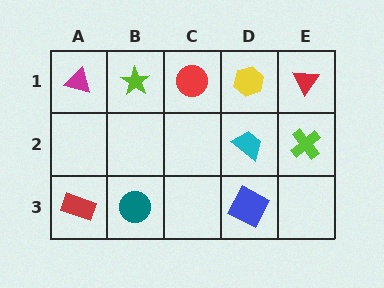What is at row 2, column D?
A cyan trapezoid.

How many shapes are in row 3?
3 shapes.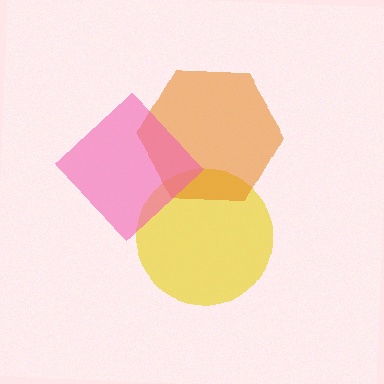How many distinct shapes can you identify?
There are 3 distinct shapes: a yellow circle, an orange hexagon, a pink diamond.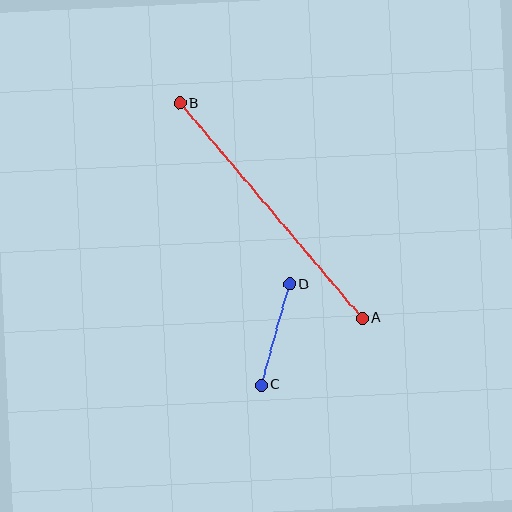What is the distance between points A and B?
The distance is approximately 282 pixels.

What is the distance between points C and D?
The distance is approximately 105 pixels.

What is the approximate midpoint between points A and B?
The midpoint is at approximately (271, 211) pixels.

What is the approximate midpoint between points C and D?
The midpoint is at approximately (275, 335) pixels.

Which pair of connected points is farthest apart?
Points A and B are farthest apart.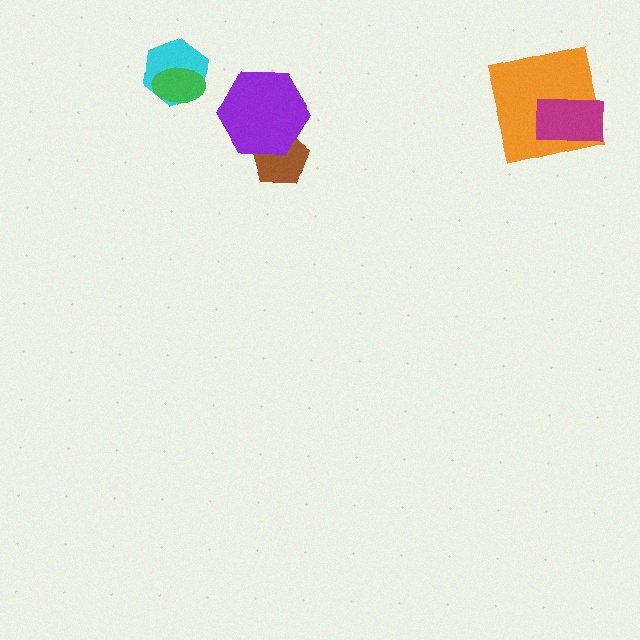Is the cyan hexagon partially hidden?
Yes, it is partially covered by another shape.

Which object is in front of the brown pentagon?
The purple hexagon is in front of the brown pentagon.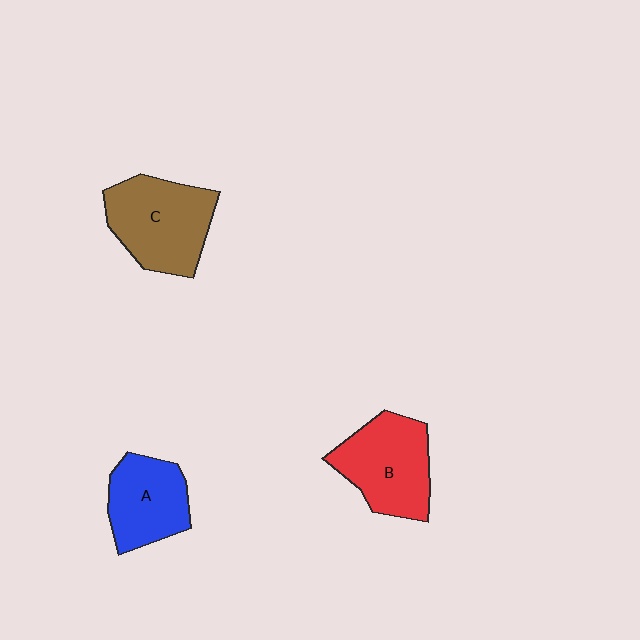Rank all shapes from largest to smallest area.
From largest to smallest: C (brown), B (red), A (blue).